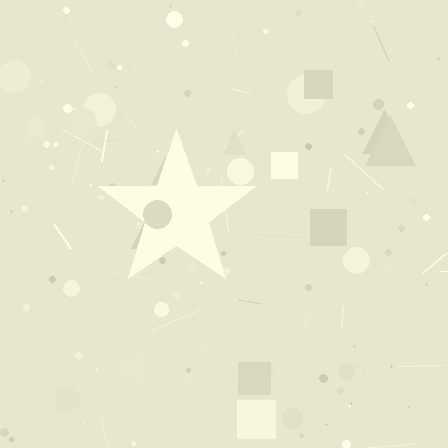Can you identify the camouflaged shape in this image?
The camouflaged shape is a star.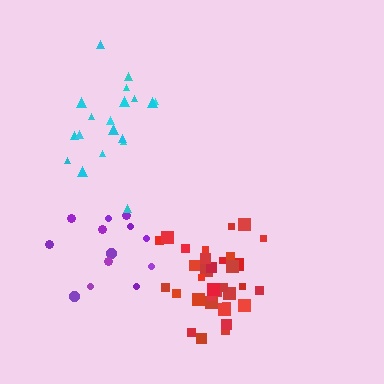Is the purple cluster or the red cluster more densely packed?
Red.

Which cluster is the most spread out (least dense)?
Purple.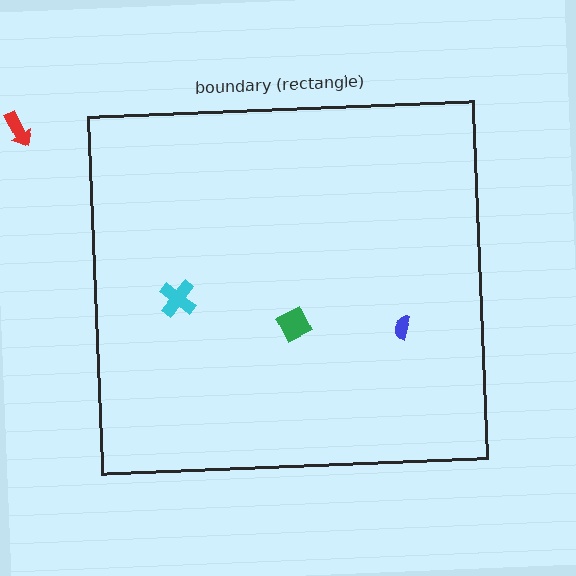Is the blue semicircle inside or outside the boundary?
Inside.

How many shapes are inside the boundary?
3 inside, 1 outside.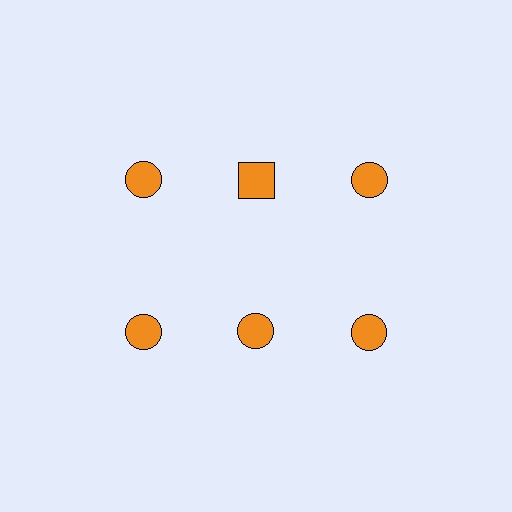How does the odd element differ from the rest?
It has a different shape: square instead of circle.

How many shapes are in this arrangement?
There are 6 shapes arranged in a grid pattern.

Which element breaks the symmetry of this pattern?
The orange square in the top row, second from left column breaks the symmetry. All other shapes are orange circles.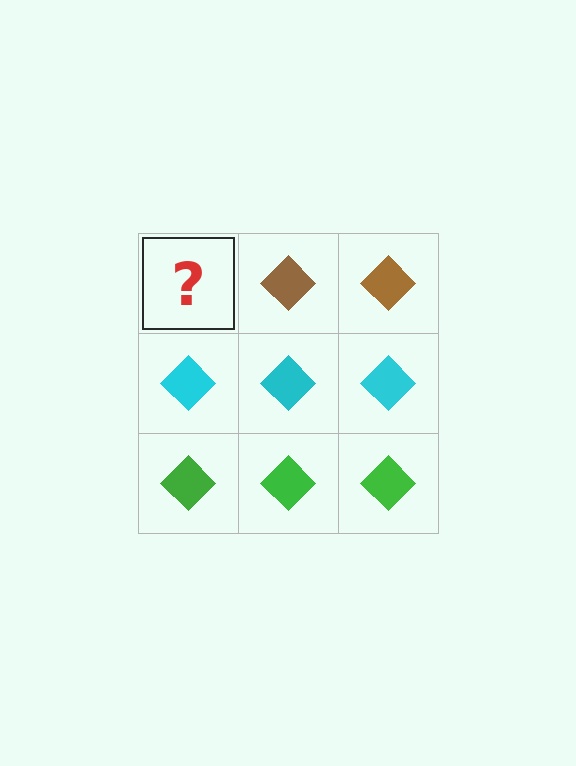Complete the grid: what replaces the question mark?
The question mark should be replaced with a brown diamond.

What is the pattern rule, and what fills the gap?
The rule is that each row has a consistent color. The gap should be filled with a brown diamond.